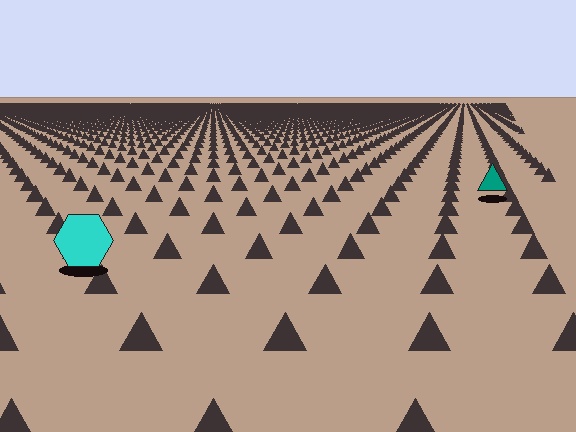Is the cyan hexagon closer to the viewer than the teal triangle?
Yes. The cyan hexagon is closer — you can tell from the texture gradient: the ground texture is coarser near it.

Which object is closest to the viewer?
The cyan hexagon is closest. The texture marks near it are larger and more spread out.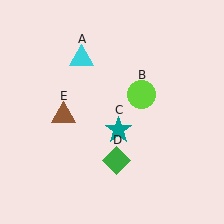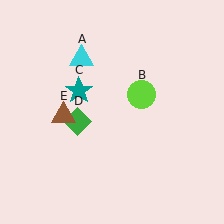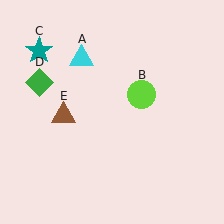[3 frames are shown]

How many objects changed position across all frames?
2 objects changed position: teal star (object C), green diamond (object D).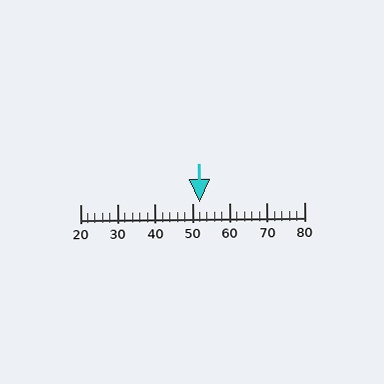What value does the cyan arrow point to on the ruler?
The cyan arrow points to approximately 52.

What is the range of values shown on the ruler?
The ruler shows values from 20 to 80.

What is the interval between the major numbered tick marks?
The major tick marks are spaced 10 units apart.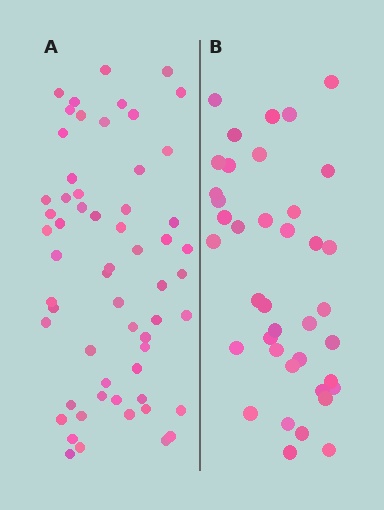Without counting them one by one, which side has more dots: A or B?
Region A (the left region) has more dots.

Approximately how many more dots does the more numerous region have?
Region A has approximately 20 more dots than region B.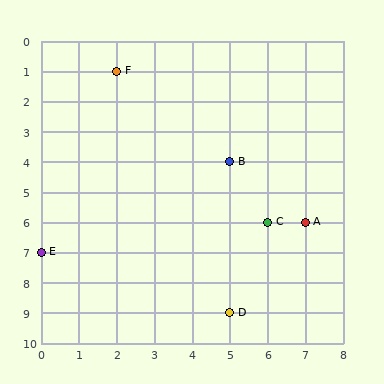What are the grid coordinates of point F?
Point F is at grid coordinates (2, 1).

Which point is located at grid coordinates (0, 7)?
Point E is at (0, 7).